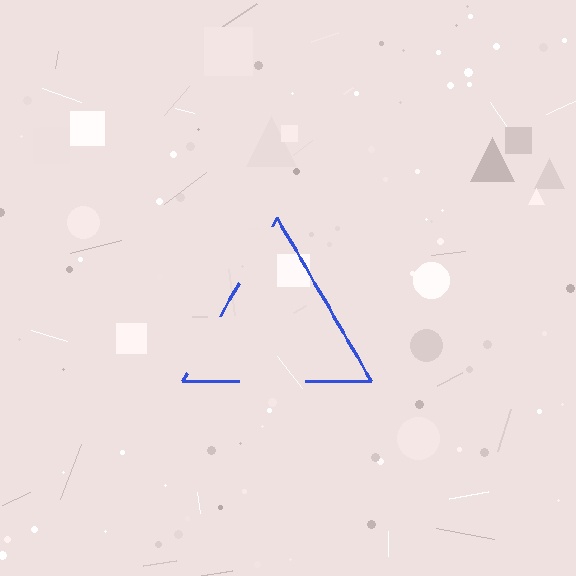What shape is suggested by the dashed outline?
The dashed outline suggests a triangle.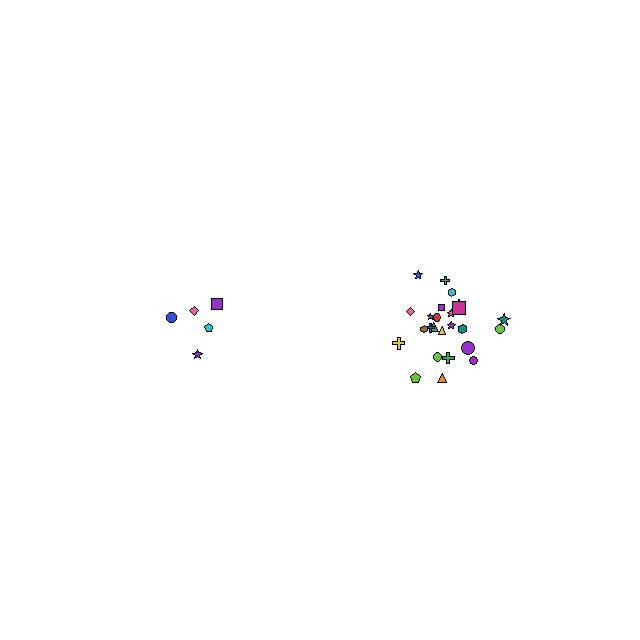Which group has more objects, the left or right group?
The right group.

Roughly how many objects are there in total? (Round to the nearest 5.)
Roughly 30 objects in total.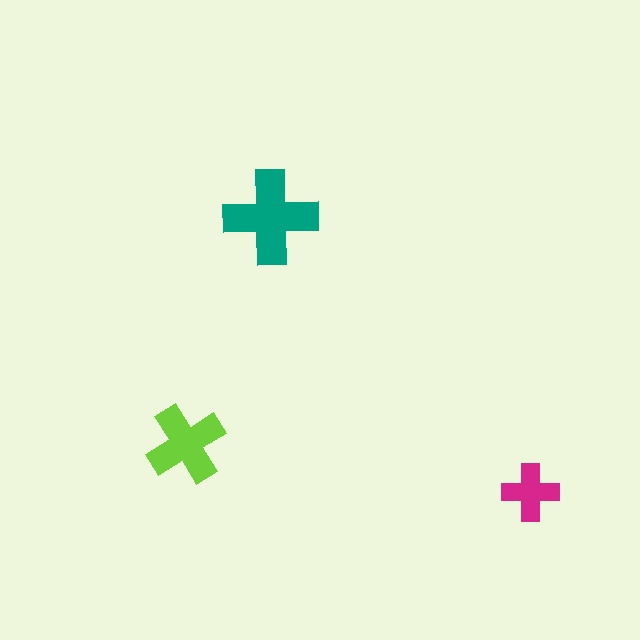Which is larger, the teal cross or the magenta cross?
The teal one.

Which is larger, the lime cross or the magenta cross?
The lime one.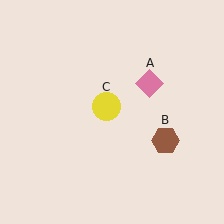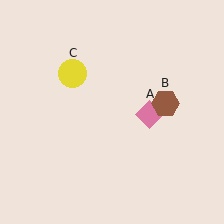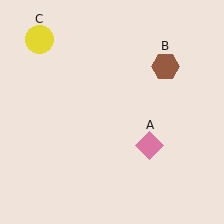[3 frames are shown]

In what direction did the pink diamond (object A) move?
The pink diamond (object A) moved down.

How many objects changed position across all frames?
3 objects changed position: pink diamond (object A), brown hexagon (object B), yellow circle (object C).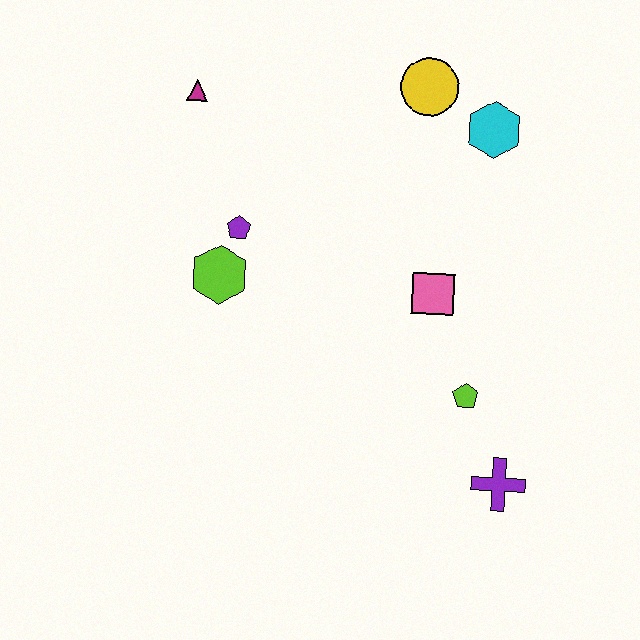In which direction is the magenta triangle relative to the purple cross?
The magenta triangle is above the purple cross.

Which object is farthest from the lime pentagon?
The magenta triangle is farthest from the lime pentagon.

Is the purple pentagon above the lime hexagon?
Yes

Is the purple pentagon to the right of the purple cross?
No